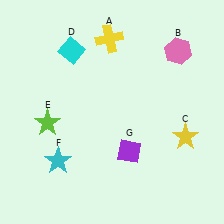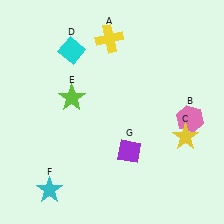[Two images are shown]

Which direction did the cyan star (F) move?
The cyan star (F) moved down.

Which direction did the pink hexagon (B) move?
The pink hexagon (B) moved down.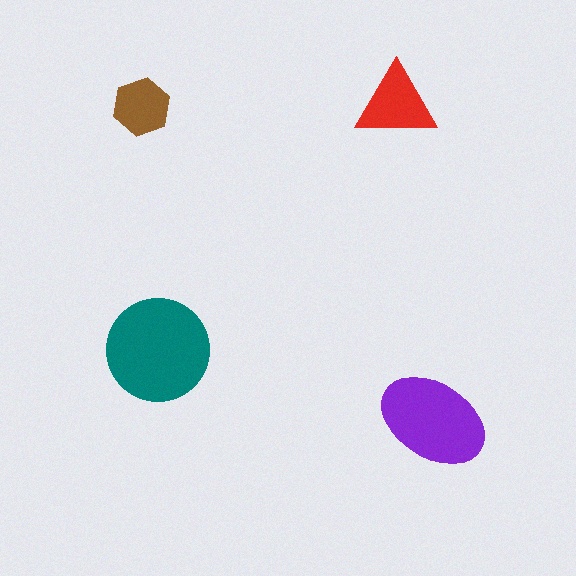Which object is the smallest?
The brown hexagon.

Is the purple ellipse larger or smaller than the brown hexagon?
Larger.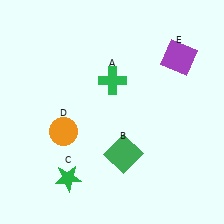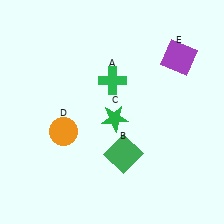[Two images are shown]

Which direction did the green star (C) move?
The green star (C) moved up.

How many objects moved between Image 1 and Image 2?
1 object moved between the two images.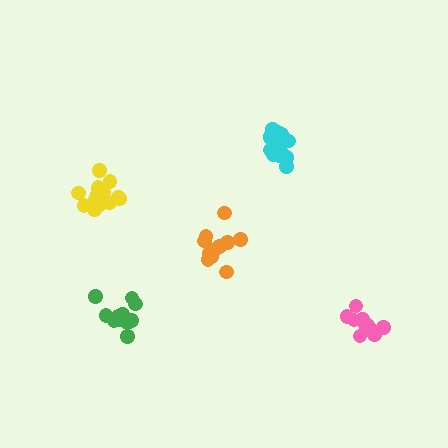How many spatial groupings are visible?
There are 5 spatial groupings.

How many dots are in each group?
Group 1: 14 dots, Group 2: 12 dots, Group 3: 12 dots, Group 4: 10 dots, Group 5: 14 dots (62 total).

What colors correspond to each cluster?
The clusters are colored: cyan, green, orange, pink, yellow.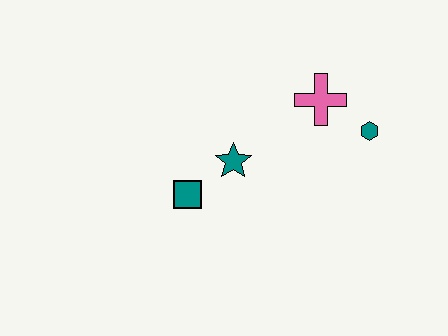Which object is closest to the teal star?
The teal square is closest to the teal star.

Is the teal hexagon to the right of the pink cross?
Yes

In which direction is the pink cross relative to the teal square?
The pink cross is to the right of the teal square.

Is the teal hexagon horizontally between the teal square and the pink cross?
No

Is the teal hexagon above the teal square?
Yes